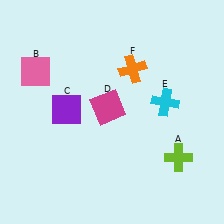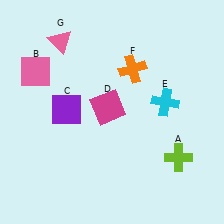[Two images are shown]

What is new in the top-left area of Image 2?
A pink triangle (G) was added in the top-left area of Image 2.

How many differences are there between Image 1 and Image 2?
There is 1 difference between the two images.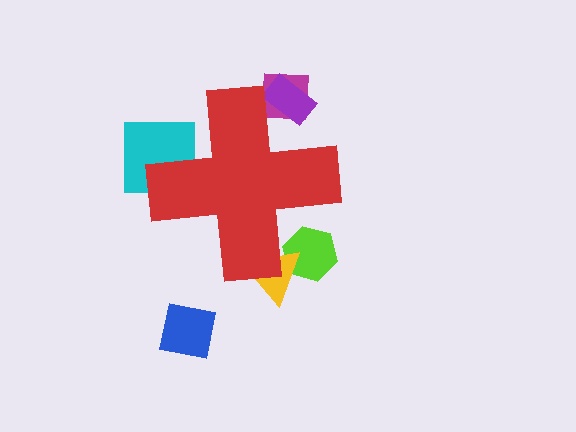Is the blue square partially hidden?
No, the blue square is fully visible.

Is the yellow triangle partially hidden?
Yes, the yellow triangle is partially hidden behind the red cross.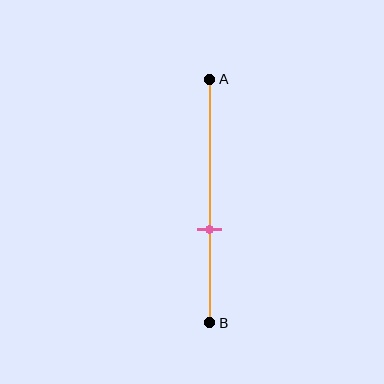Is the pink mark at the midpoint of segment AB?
No, the mark is at about 60% from A, not at the 50% midpoint.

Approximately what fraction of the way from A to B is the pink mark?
The pink mark is approximately 60% of the way from A to B.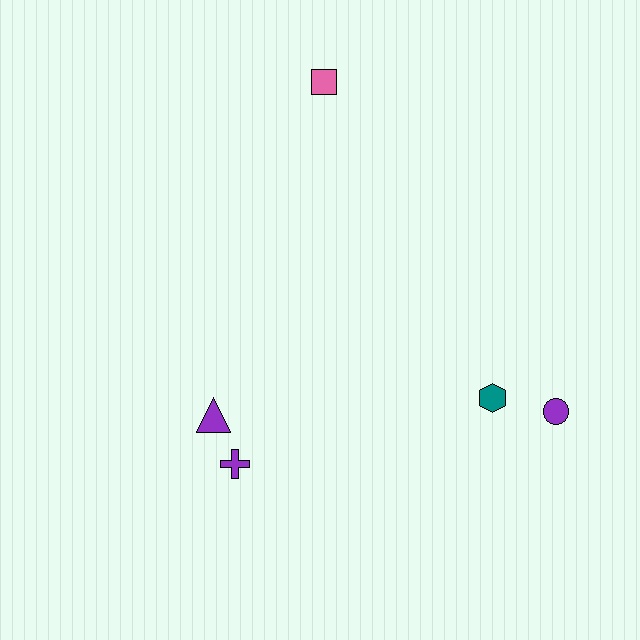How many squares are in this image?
There is 1 square.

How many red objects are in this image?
There are no red objects.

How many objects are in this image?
There are 5 objects.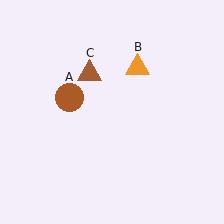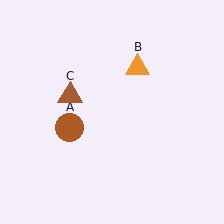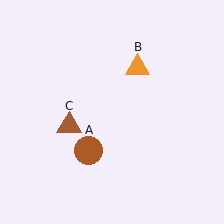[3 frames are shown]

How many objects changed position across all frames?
2 objects changed position: brown circle (object A), brown triangle (object C).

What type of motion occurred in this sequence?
The brown circle (object A), brown triangle (object C) rotated counterclockwise around the center of the scene.